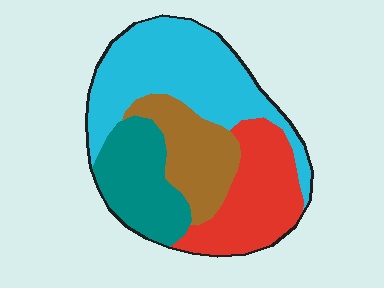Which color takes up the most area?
Cyan, at roughly 40%.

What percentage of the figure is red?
Red takes up about one quarter (1/4) of the figure.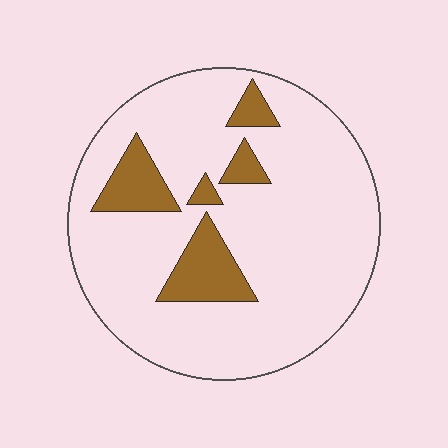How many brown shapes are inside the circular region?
5.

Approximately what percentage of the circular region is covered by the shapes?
Approximately 15%.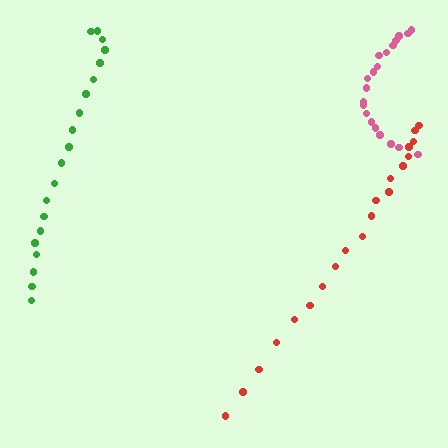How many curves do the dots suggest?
There are 3 distinct paths.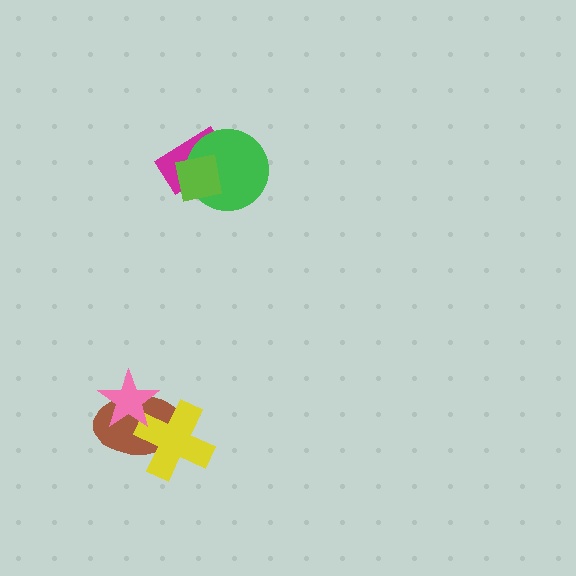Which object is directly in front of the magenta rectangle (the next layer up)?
The green circle is directly in front of the magenta rectangle.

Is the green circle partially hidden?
Yes, it is partially covered by another shape.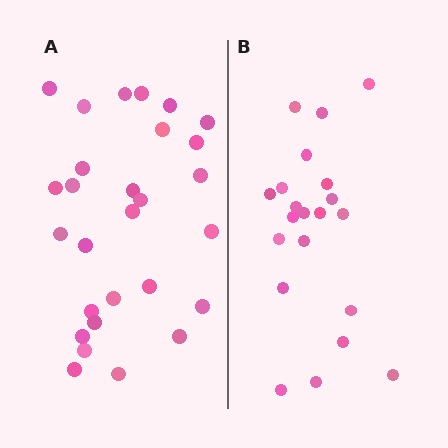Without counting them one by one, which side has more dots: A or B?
Region A (the left region) has more dots.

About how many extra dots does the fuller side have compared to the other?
Region A has roughly 8 or so more dots than region B.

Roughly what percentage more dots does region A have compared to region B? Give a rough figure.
About 35% more.